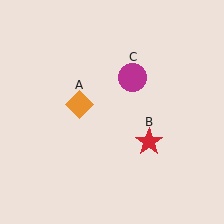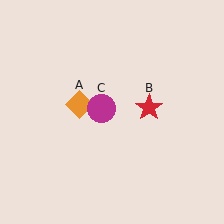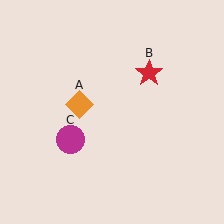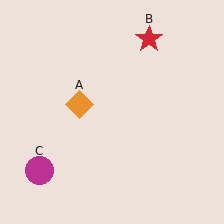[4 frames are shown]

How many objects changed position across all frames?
2 objects changed position: red star (object B), magenta circle (object C).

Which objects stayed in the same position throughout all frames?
Orange diamond (object A) remained stationary.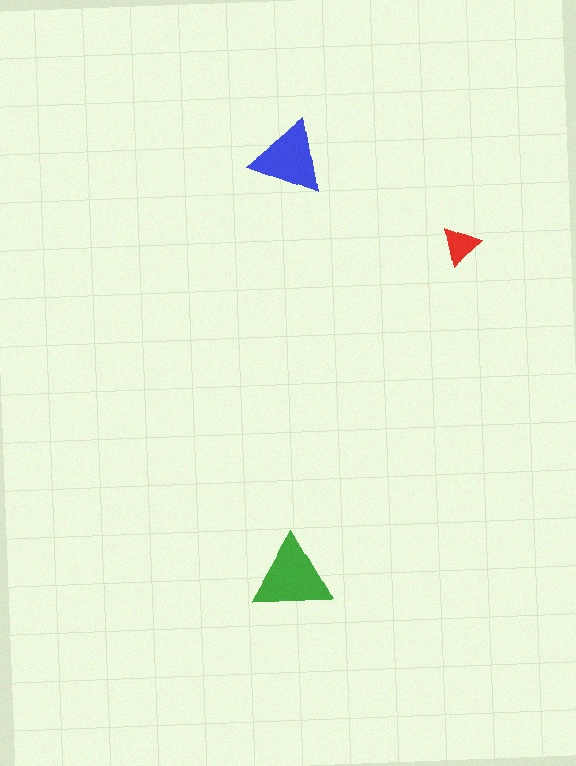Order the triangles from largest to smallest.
the green one, the blue one, the red one.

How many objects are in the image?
There are 3 objects in the image.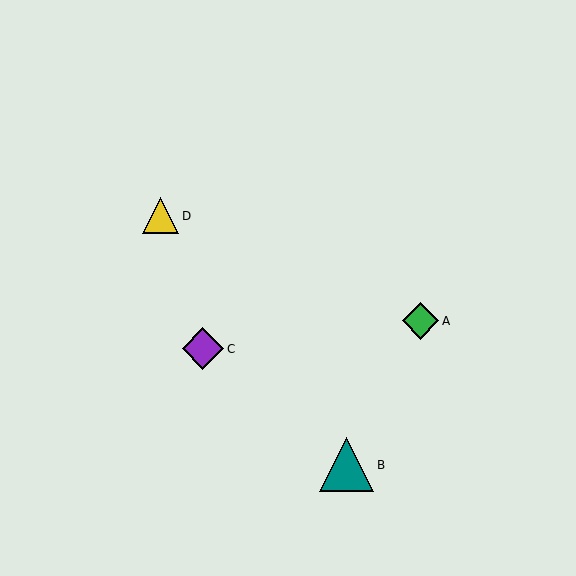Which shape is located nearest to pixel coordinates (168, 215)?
The yellow triangle (labeled D) at (161, 216) is nearest to that location.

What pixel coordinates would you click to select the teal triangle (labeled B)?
Click at (347, 465) to select the teal triangle B.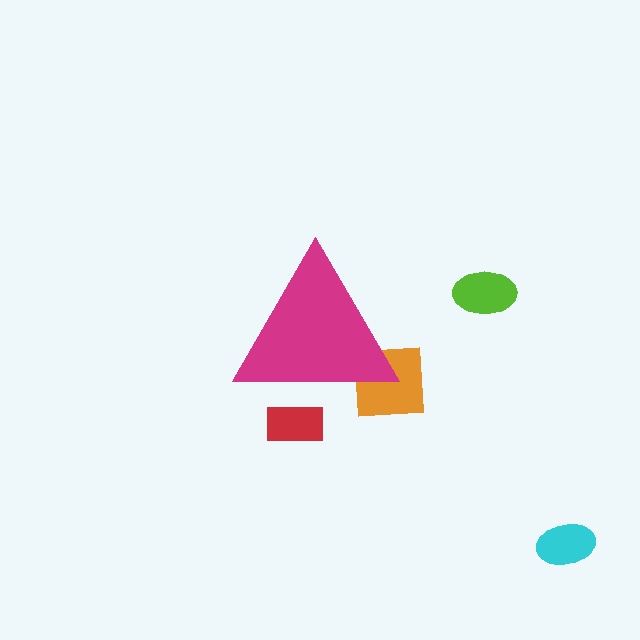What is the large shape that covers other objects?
A magenta triangle.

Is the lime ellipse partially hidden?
No, the lime ellipse is fully visible.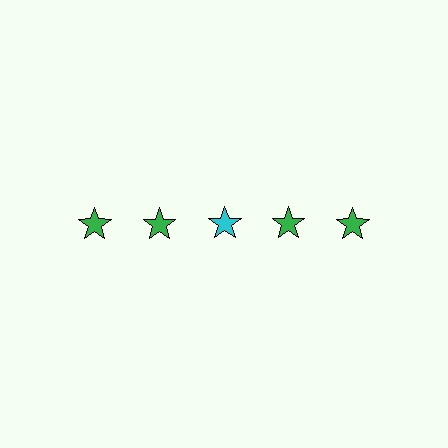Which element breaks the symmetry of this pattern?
The cyan star in the top row, center column breaks the symmetry. All other shapes are green stars.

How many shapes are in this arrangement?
There are 5 shapes arranged in a grid pattern.